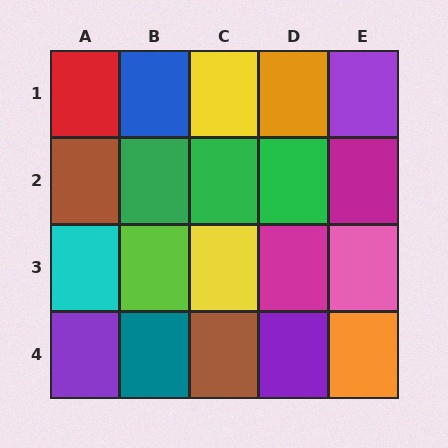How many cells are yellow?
2 cells are yellow.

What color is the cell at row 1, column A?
Red.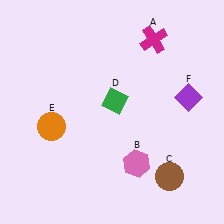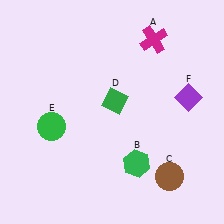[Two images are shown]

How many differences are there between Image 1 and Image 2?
There are 2 differences between the two images.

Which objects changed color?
B changed from pink to green. E changed from orange to green.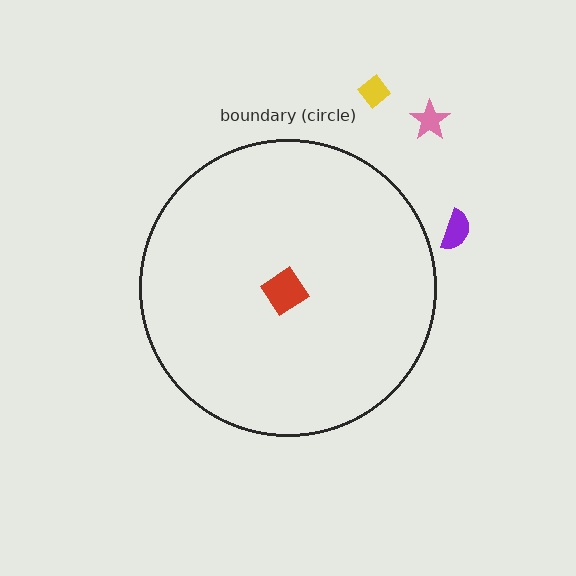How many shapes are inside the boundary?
1 inside, 3 outside.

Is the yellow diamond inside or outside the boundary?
Outside.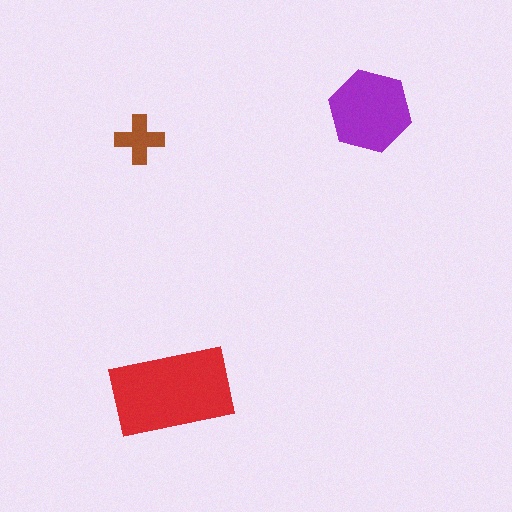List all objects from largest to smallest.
The red rectangle, the purple hexagon, the brown cross.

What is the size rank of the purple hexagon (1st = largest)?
2nd.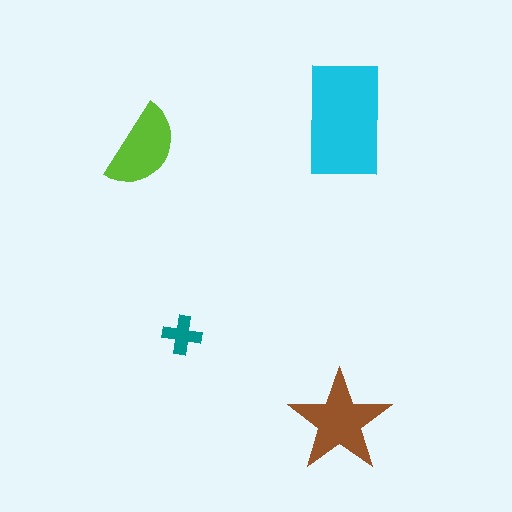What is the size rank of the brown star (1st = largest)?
2nd.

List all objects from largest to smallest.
The cyan rectangle, the brown star, the lime semicircle, the teal cross.